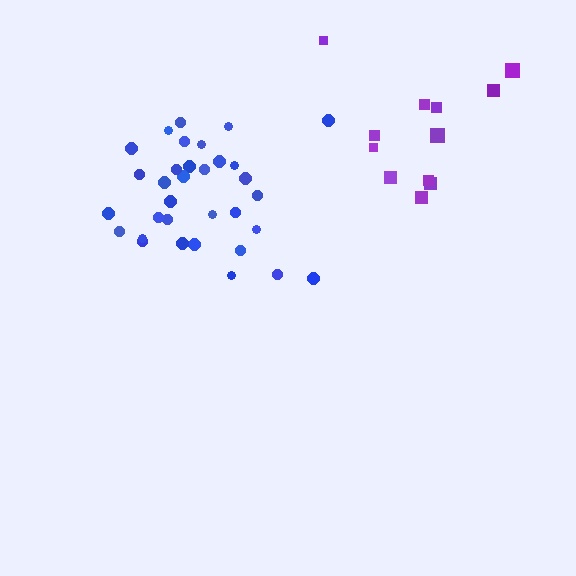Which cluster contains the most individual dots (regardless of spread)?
Blue (33).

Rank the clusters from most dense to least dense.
blue, purple.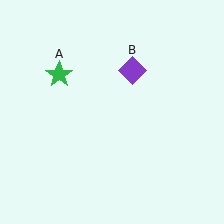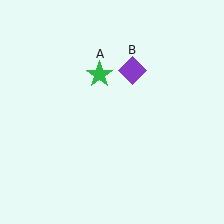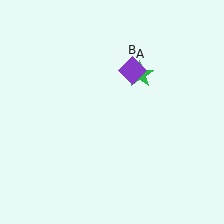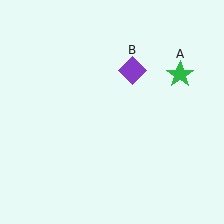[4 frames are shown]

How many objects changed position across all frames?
1 object changed position: green star (object A).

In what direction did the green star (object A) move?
The green star (object A) moved right.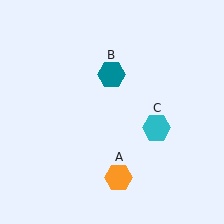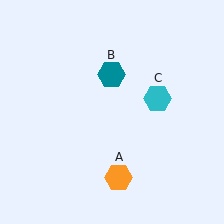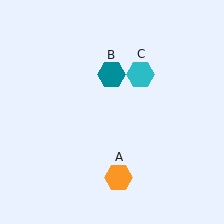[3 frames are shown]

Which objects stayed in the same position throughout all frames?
Orange hexagon (object A) and teal hexagon (object B) remained stationary.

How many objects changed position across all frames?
1 object changed position: cyan hexagon (object C).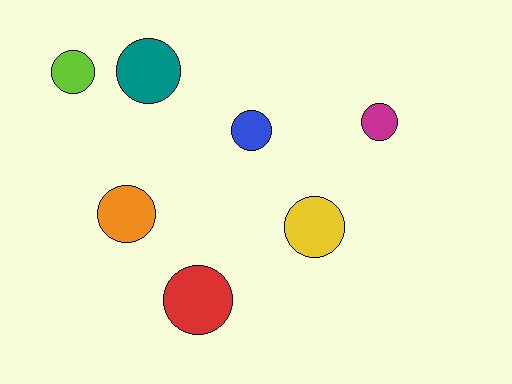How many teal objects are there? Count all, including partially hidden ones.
There is 1 teal object.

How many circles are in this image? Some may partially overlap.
There are 7 circles.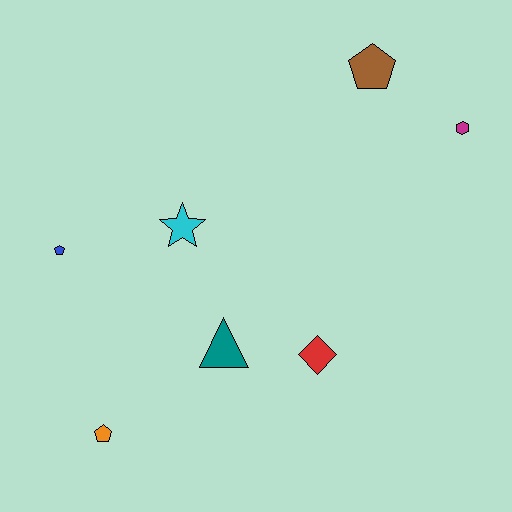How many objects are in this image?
There are 7 objects.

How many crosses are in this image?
There are no crosses.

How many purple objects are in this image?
There are no purple objects.